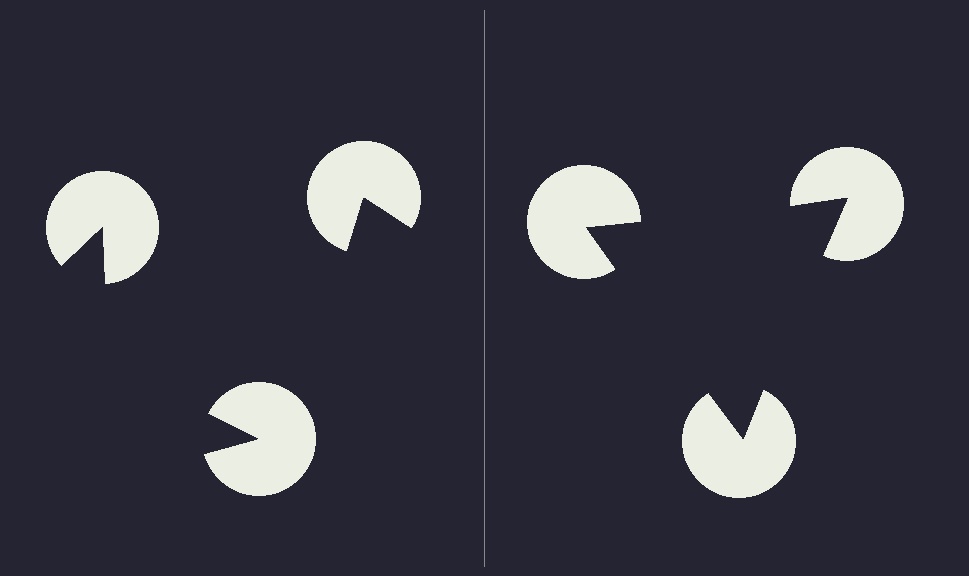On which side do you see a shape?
An illusory triangle appears on the right side. On the left side the wedge cuts are rotated, so no coherent shape forms.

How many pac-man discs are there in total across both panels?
6 — 3 on each side.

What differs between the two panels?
The pac-man discs are positioned identically on both sides; only the wedge orientations differ. On the right they align to a triangle; on the left they are misaligned.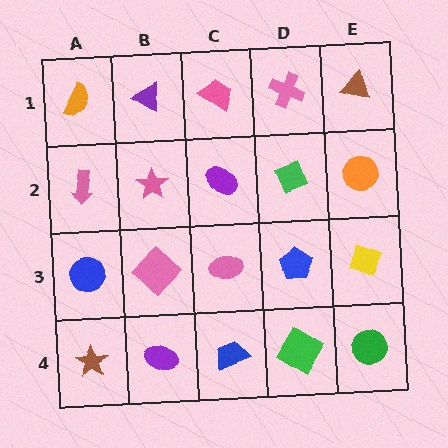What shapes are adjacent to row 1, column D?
A green diamond (row 2, column D), a pink trapezoid (row 1, column C), a brown triangle (row 1, column E).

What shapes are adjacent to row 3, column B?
A pink star (row 2, column B), a purple ellipse (row 4, column B), a blue circle (row 3, column A), a pink ellipse (row 3, column C).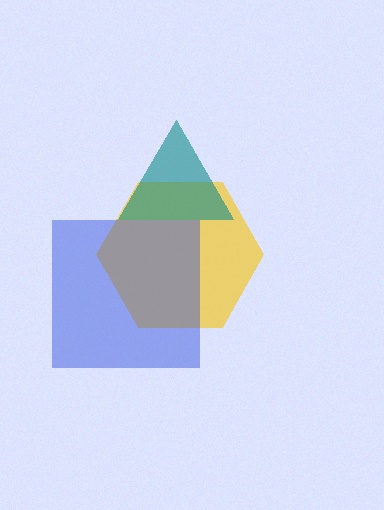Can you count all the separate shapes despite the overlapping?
Yes, there are 3 separate shapes.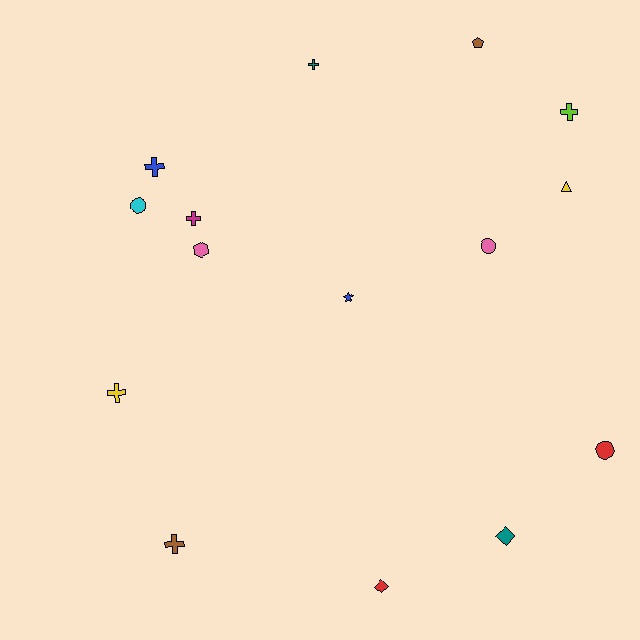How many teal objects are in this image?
There are 2 teal objects.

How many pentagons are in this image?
There is 1 pentagon.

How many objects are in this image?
There are 15 objects.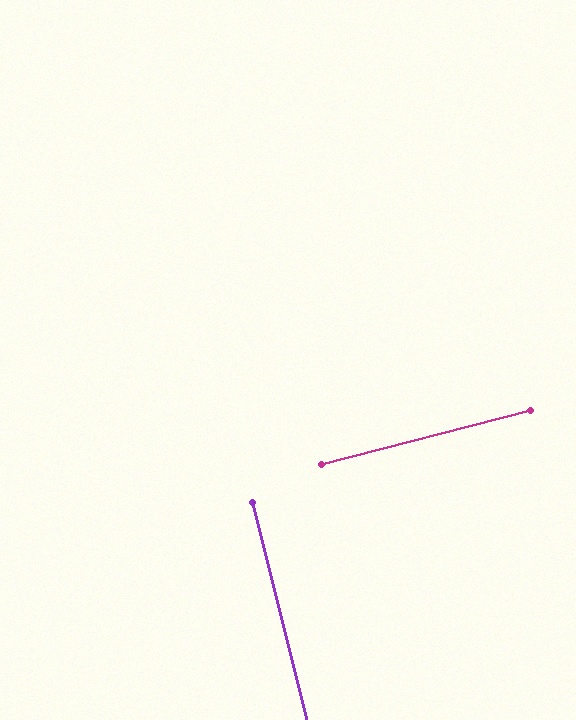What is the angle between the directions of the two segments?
Approximately 90 degrees.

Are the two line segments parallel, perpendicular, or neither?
Perpendicular — they meet at approximately 90°.